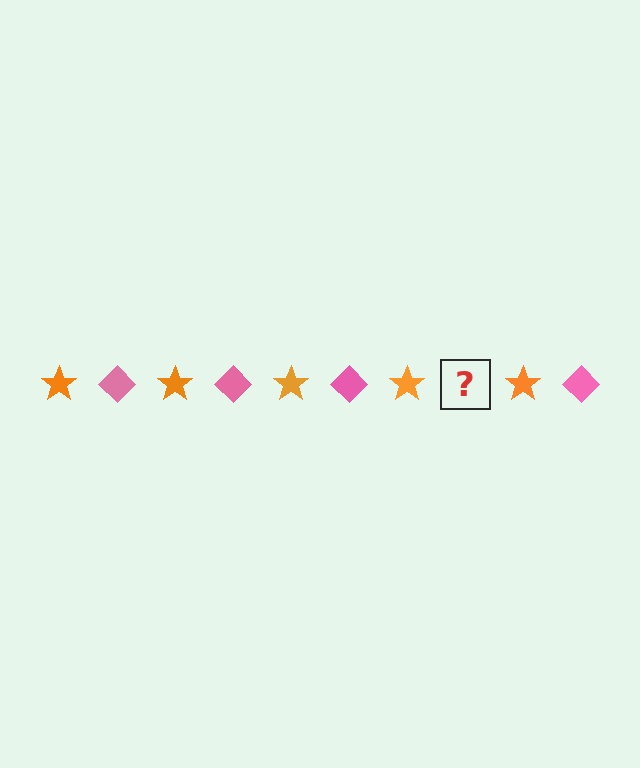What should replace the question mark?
The question mark should be replaced with a pink diamond.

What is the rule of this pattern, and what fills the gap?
The rule is that the pattern alternates between orange star and pink diamond. The gap should be filled with a pink diamond.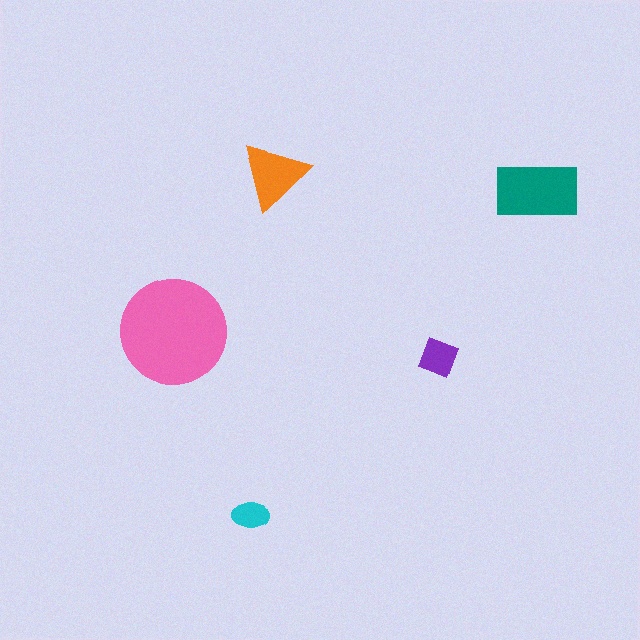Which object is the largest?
The pink circle.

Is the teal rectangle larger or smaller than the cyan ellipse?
Larger.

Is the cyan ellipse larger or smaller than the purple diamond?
Smaller.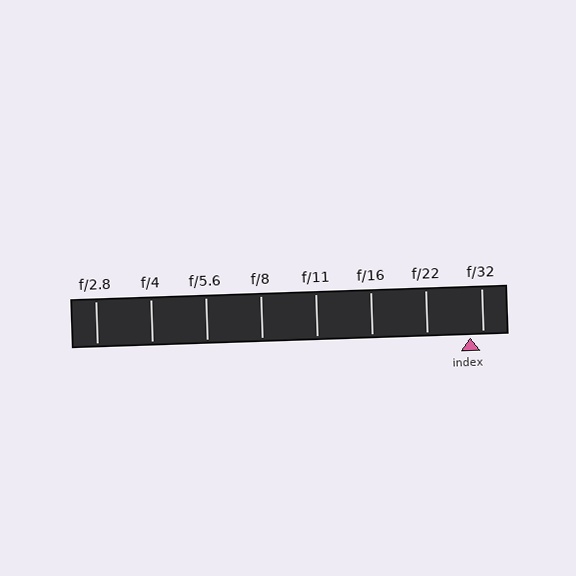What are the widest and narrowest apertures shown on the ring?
The widest aperture shown is f/2.8 and the narrowest is f/32.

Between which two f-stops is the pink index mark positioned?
The index mark is between f/22 and f/32.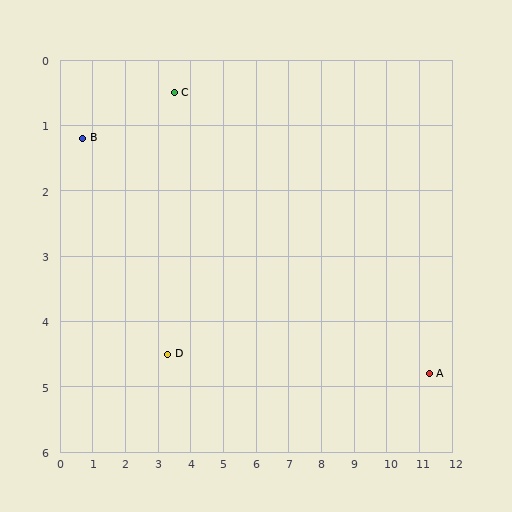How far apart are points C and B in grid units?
Points C and B are about 2.9 grid units apart.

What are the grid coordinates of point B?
Point B is at approximately (0.7, 1.2).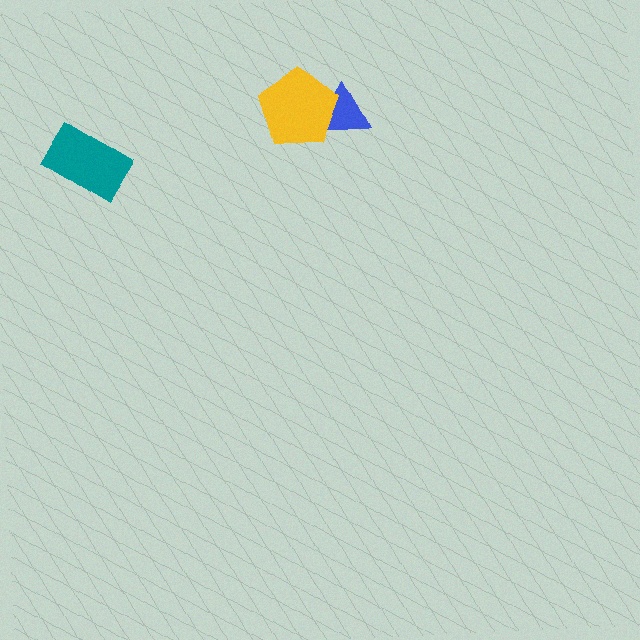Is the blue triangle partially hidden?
Yes, it is partially covered by another shape.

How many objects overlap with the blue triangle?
1 object overlaps with the blue triangle.